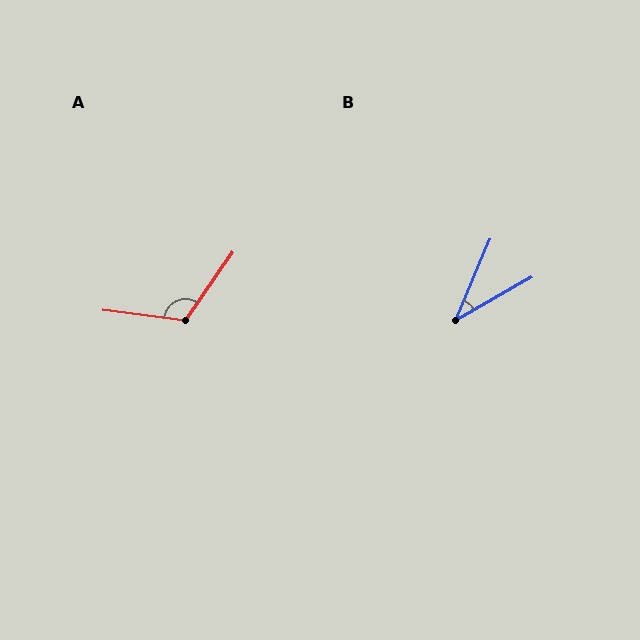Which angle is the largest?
A, at approximately 117 degrees.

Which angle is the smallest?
B, at approximately 38 degrees.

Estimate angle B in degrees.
Approximately 38 degrees.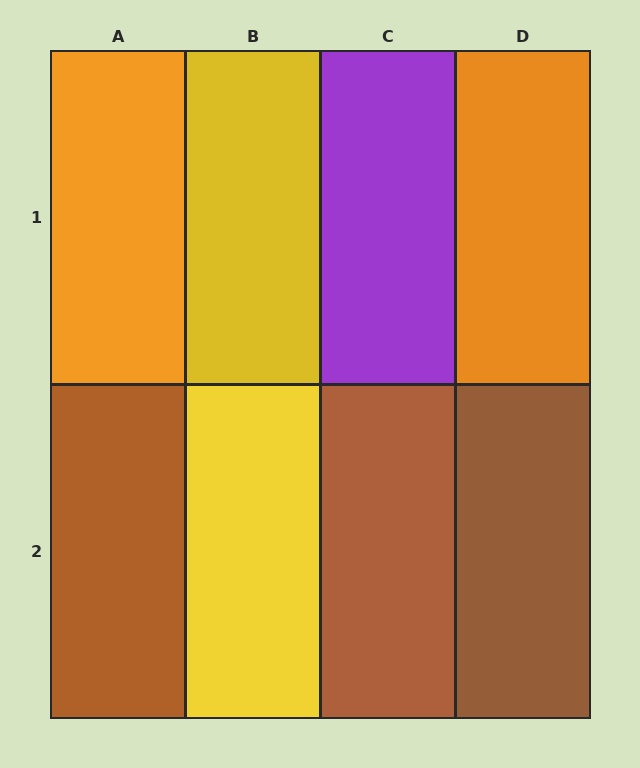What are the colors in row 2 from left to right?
Brown, yellow, brown, brown.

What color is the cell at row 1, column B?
Yellow.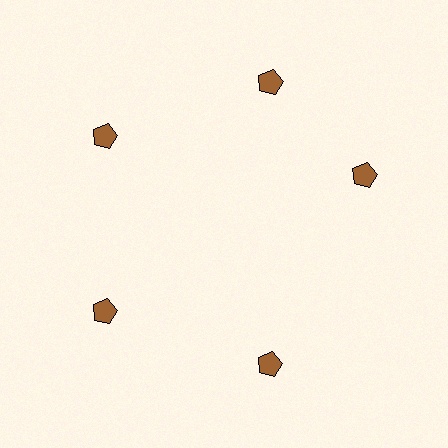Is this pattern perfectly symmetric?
No. The 5 brown pentagons are arranged in a ring, but one element near the 3 o'clock position is rotated out of alignment along the ring, breaking the 5-fold rotational symmetry.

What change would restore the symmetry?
The symmetry would be restored by rotating it back into even spacing with its neighbors so that all 5 pentagons sit at equal angles and equal distance from the center.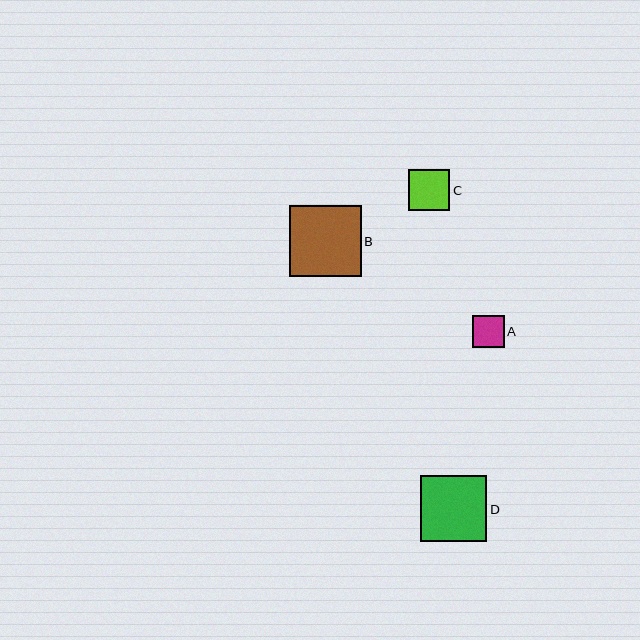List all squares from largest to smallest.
From largest to smallest: B, D, C, A.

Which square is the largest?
Square B is the largest with a size of approximately 71 pixels.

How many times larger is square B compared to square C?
Square B is approximately 1.7 times the size of square C.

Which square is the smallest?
Square A is the smallest with a size of approximately 32 pixels.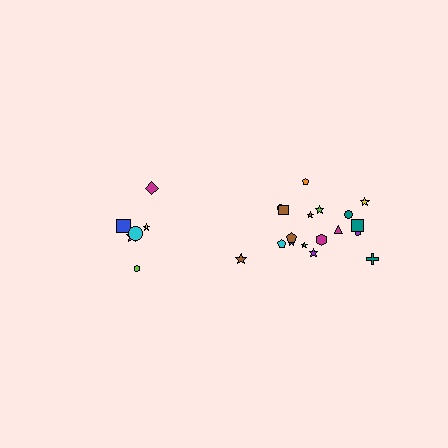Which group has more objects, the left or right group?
The right group.